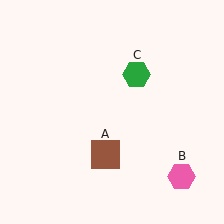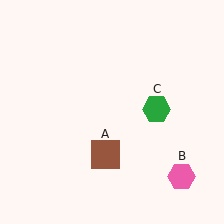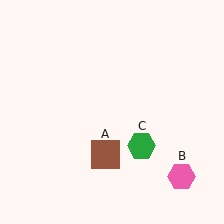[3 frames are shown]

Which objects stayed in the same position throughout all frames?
Brown square (object A) and pink hexagon (object B) remained stationary.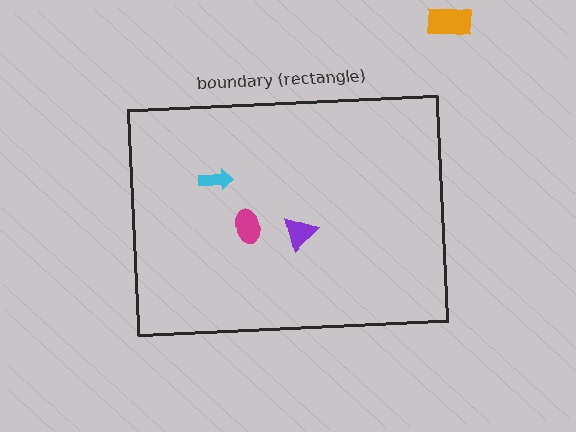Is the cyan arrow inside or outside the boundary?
Inside.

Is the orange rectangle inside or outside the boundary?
Outside.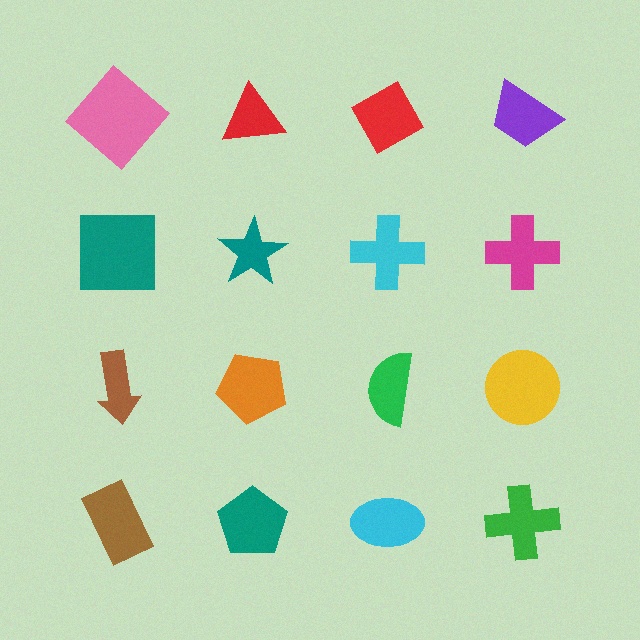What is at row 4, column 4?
A green cross.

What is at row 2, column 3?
A cyan cross.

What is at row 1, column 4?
A purple trapezoid.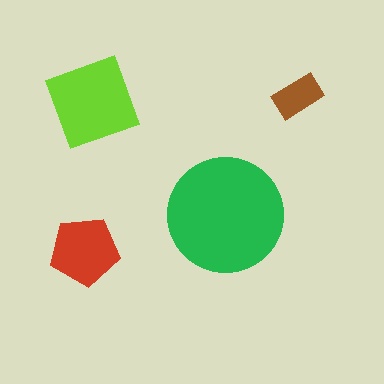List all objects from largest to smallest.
The green circle, the lime diamond, the red pentagon, the brown rectangle.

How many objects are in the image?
There are 4 objects in the image.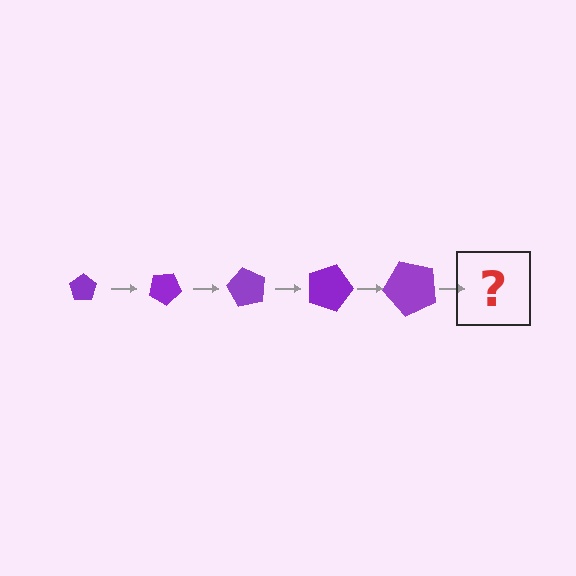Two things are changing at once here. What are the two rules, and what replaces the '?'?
The two rules are that the pentagon grows larger each step and it rotates 30 degrees each step. The '?' should be a pentagon, larger than the previous one and rotated 150 degrees from the start.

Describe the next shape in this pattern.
It should be a pentagon, larger than the previous one and rotated 150 degrees from the start.